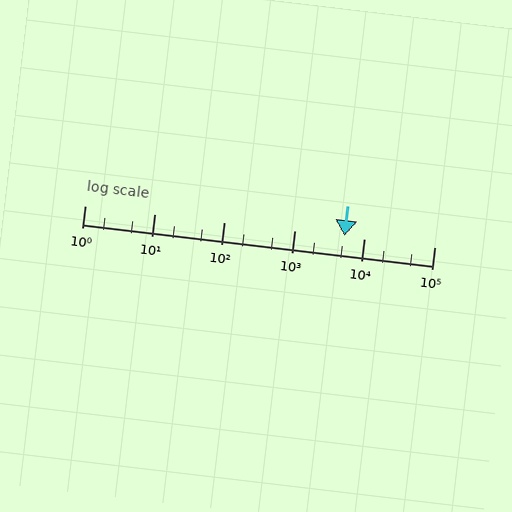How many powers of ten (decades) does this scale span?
The scale spans 5 decades, from 1 to 100000.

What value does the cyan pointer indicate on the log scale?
The pointer indicates approximately 5100.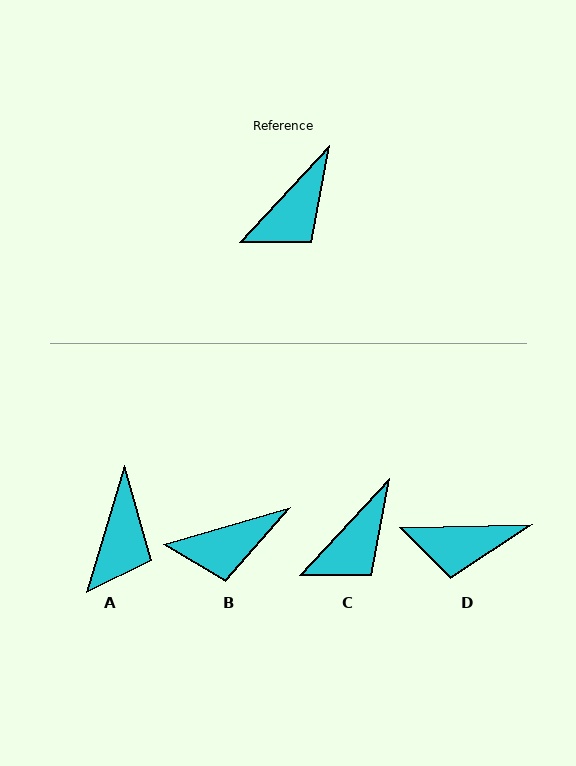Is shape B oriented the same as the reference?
No, it is off by about 31 degrees.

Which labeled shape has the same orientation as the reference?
C.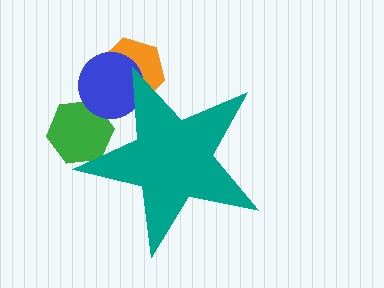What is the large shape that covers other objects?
A teal star.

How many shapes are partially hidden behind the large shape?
3 shapes are partially hidden.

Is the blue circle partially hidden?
Yes, the blue circle is partially hidden behind the teal star.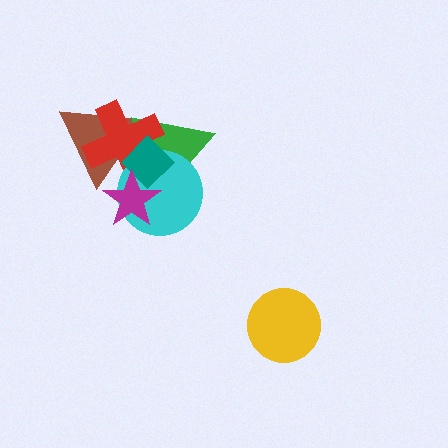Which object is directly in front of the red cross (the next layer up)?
The cyan circle is directly in front of the red cross.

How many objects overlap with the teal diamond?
5 objects overlap with the teal diamond.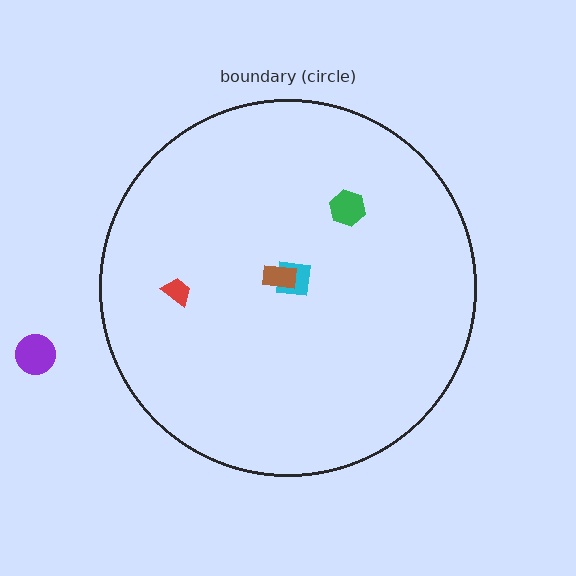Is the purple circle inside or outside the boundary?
Outside.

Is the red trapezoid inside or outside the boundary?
Inside.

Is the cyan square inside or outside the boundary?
Inside.